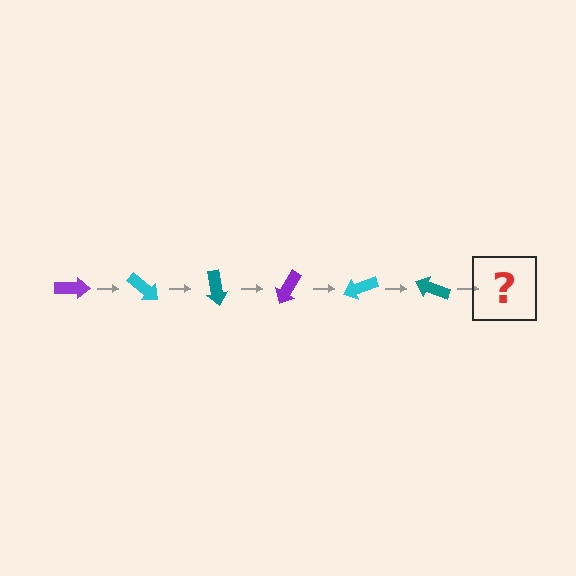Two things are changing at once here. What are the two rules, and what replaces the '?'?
The two rules are that it rotates 40 degrees each step and the color cycles through purple, cyan, and teal. The '?' should be a purple arrow, rotated 240 degrees from the start.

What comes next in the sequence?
The next element should be a purple arrow, rotated 240 degrees from the start.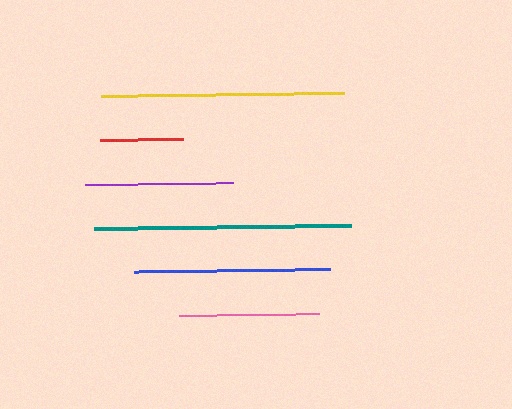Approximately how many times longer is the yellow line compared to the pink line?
The yellow line is approximately 1.7 times the length of the pink line.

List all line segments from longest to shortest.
From longest to shortest: teal, yellow, blue, purple, pink, red.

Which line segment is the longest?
The teal line is the longest at approximately 257 pixels.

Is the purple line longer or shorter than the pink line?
The purple line is longer than the pink line.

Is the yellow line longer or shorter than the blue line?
The yellow line is longer than the blue line.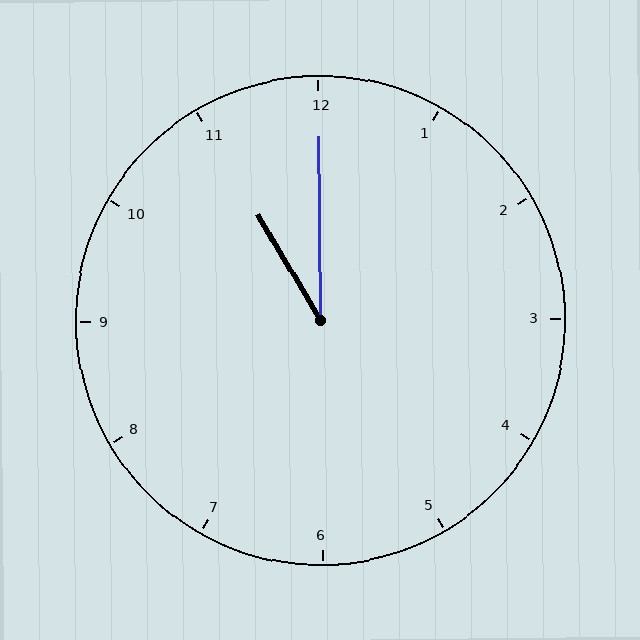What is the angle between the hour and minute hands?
Approximately 30 degrees.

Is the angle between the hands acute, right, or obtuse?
It is acute.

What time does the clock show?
11:00.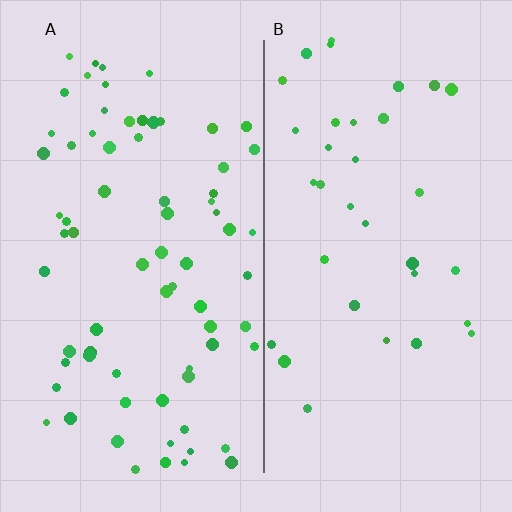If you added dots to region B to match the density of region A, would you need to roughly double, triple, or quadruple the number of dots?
Approximately double.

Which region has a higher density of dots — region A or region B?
A (the left).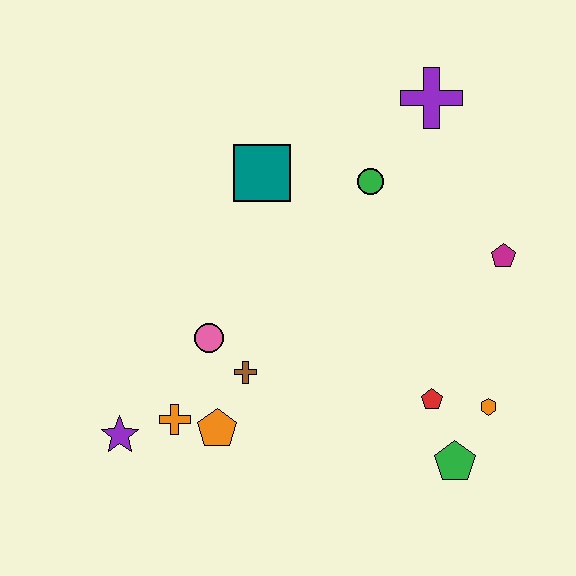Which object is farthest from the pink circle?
The purple cross is farthest from the pink circle.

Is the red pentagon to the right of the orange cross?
Yes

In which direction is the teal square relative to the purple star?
The teal square is above the purple star.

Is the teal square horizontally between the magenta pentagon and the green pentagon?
No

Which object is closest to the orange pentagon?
The orange cross is closest to the orange pentagon.